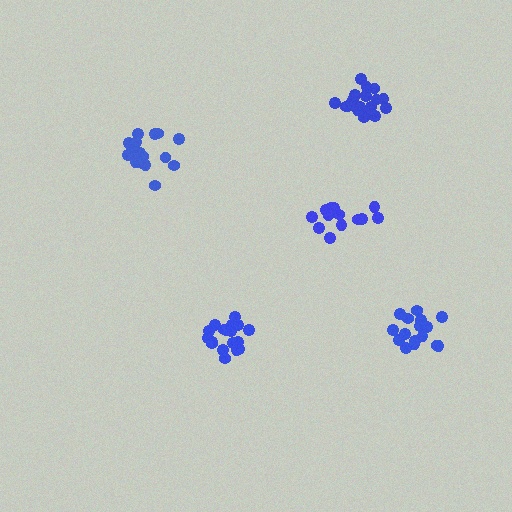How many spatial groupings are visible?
There are 5 spatial groupings.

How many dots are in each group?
Group 1: 19 dots, Group 2: 13 dots, Group 3: 18 dots, Group 4: 19 dots, Group 5: 19 dots (88 total).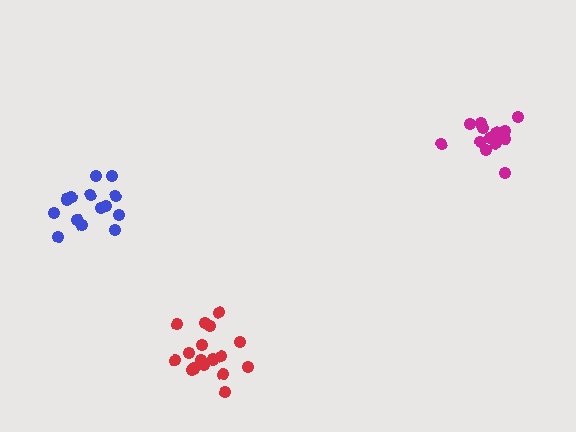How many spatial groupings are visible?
There are 3 spatial groupings.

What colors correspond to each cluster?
The clusters are colored: magenta, blue, red.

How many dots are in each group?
Group 1: 13 dots, Group 2: 14 dots, Group 3: 17 dots (44 total).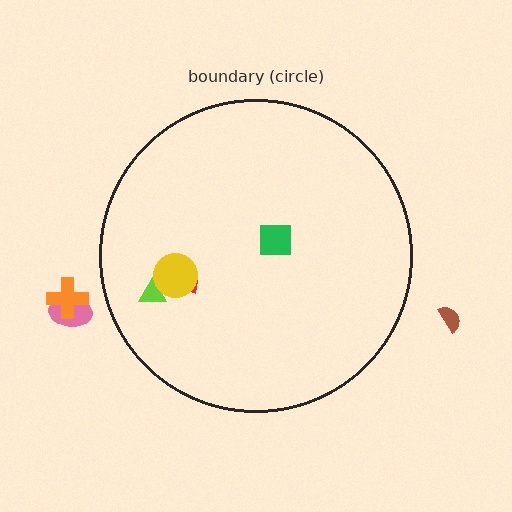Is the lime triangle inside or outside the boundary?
Inside.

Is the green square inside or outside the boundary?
Inside.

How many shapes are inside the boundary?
4 inside, 3 outside.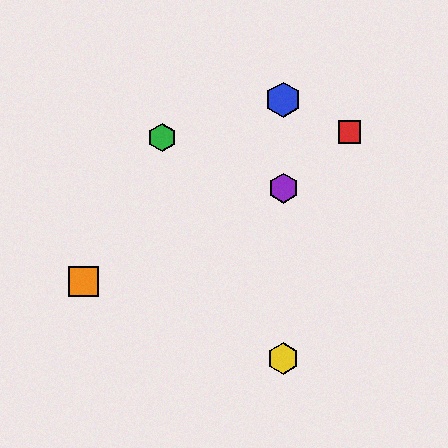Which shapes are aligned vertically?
The blue hexagon, the yellow hexagon, the purple hexagon are aligned vertically.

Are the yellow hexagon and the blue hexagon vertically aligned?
Yes, both are at x≈283.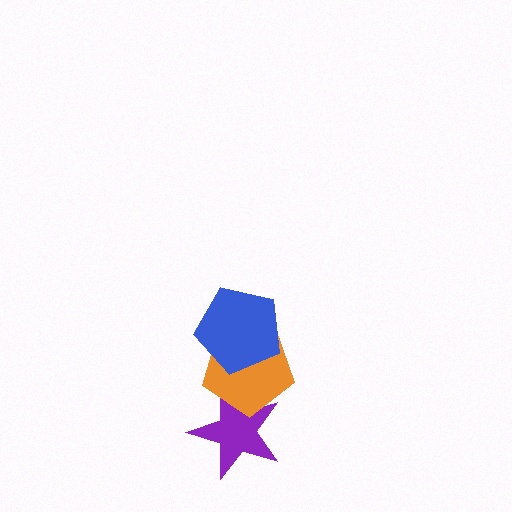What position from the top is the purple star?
The purple star is 3rd from the top.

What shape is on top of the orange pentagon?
The blue pentagon is on top of the orange pentagon.